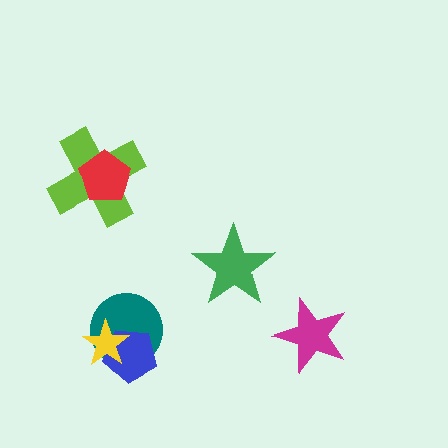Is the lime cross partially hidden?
Yes, it is partially covered by another shape.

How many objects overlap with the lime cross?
1 object overlaps with the lime cross.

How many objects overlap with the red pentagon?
1 object overlaps with the red pentagon.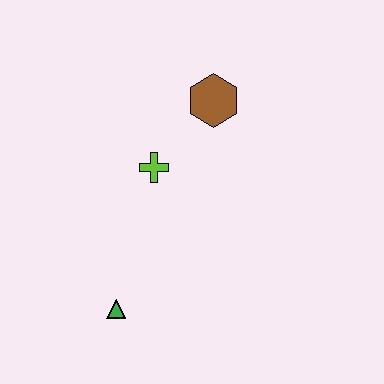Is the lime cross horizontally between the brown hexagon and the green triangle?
Yes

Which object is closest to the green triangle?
The lime cross is closest to the green triangle.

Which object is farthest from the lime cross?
The green triangle is farthest from the lime cross.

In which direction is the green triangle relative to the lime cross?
The green triangle is below the lime cross.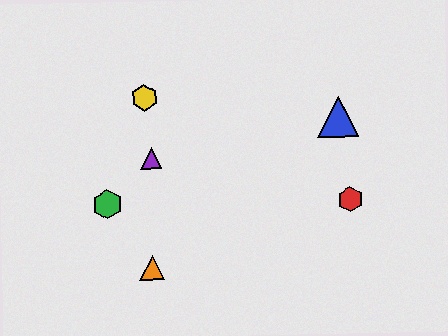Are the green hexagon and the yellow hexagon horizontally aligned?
No, the green hexagon is at y≈204 and the yellow hexagon is at y≈98.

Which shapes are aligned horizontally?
The red hexagon, the green hexagon are aligned horizontally.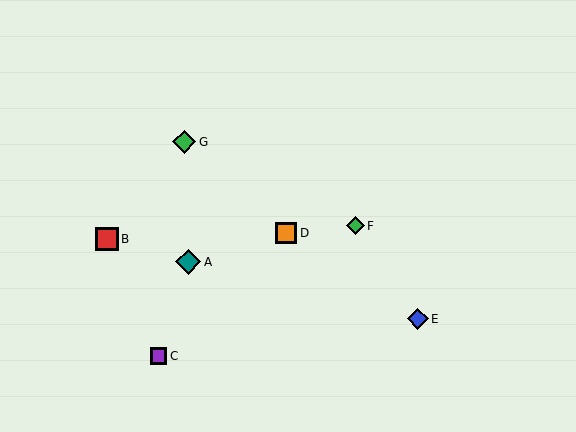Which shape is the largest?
The teal diamond (labeled A) is the largest.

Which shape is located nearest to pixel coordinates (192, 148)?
The green diamond (labeled G) at (184, 142) is nearest to that location.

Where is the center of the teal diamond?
The center of the teal diamond is at (188, 262).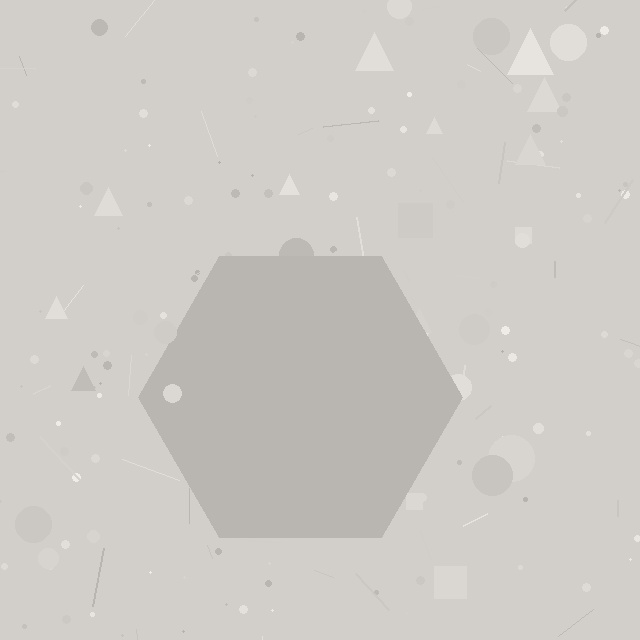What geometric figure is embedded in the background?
A hexagon is embedded in the background.